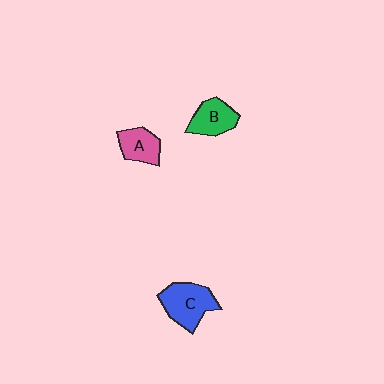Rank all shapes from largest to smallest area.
From largest to smallest: C (blue), B (green), A (pink).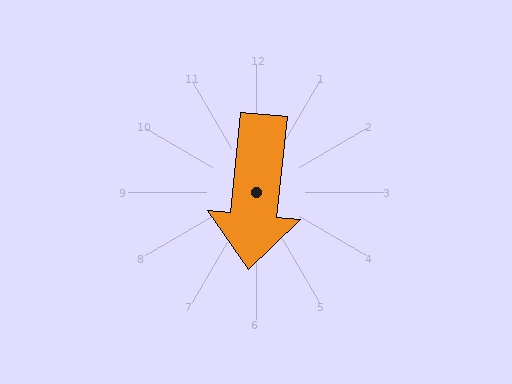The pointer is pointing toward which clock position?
Roughly 6 o'clock.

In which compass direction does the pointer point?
South.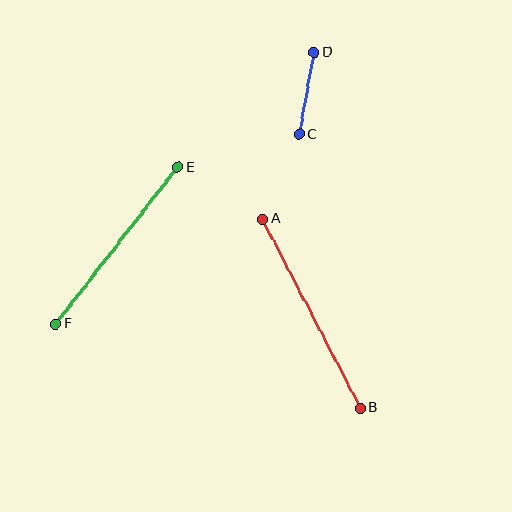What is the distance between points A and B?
The distance is approximately 213 pixels.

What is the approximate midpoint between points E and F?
The midpoint is at approximately (117, 246) pixels.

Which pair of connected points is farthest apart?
Points A and B are farthest apart.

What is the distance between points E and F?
The distance is approximately 198 pixels.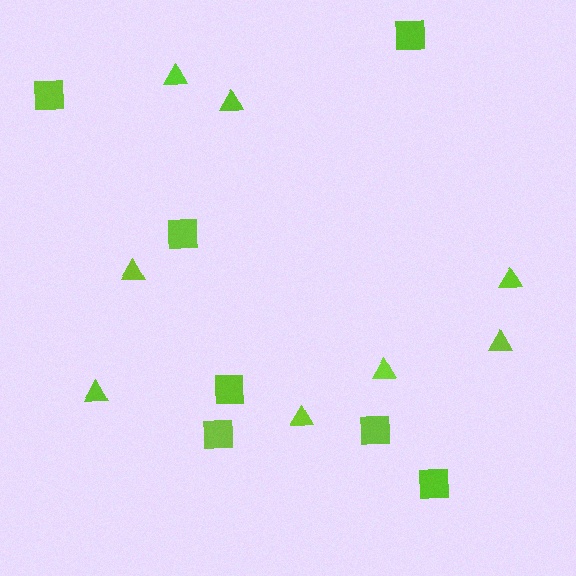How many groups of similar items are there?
There are 2 groups: one group of squares (7) and one group of triangles (8).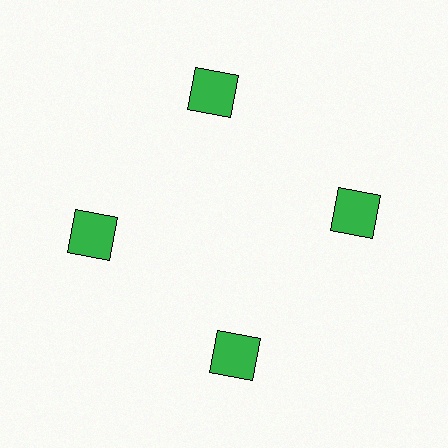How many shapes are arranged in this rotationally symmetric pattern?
There are 4 shapes, arranged in 4 groups of 1.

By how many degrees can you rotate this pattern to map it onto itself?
The pattern maps onto itself every 90 degrees of rotation.